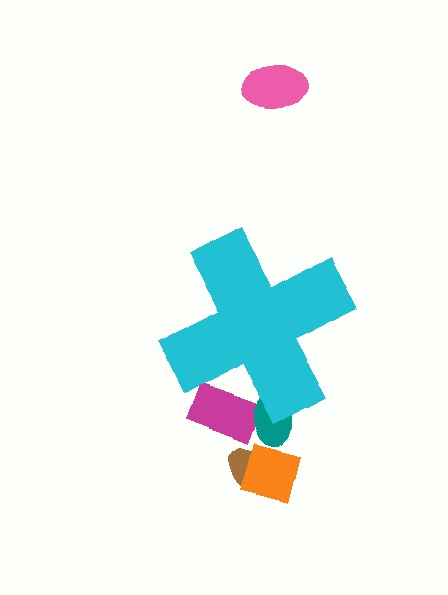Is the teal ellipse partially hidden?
Yes, the teal ellipse is partially hidden behind the cyan cross.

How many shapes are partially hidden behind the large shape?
2 shapes are partially hidden.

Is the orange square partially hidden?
No, the orange square is fully visible.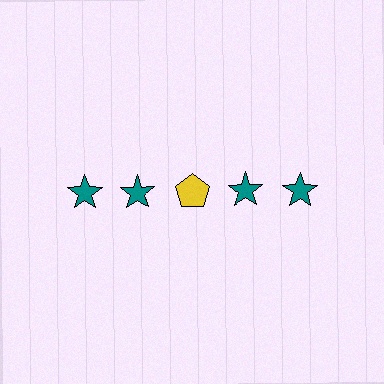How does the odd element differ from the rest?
It differs in both color (yellow instead of teal) and shape (pentagon instead of star).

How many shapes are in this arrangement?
There are 5 shapes arranged in a grid pattern.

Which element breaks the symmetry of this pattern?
The yellow pentagon in the top row, center column breaks the symmetry. All other shapes are teal stars.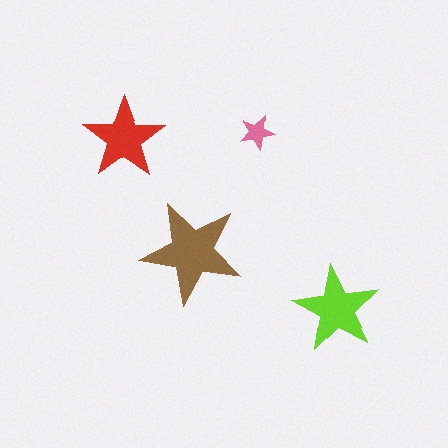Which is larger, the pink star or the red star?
The red one.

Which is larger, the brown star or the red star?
The brown one.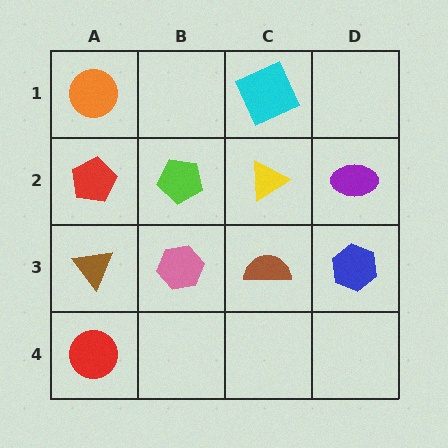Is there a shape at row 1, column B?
No, that cell is empty.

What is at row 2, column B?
A lime pentagon.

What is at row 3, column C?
A brown semicircle.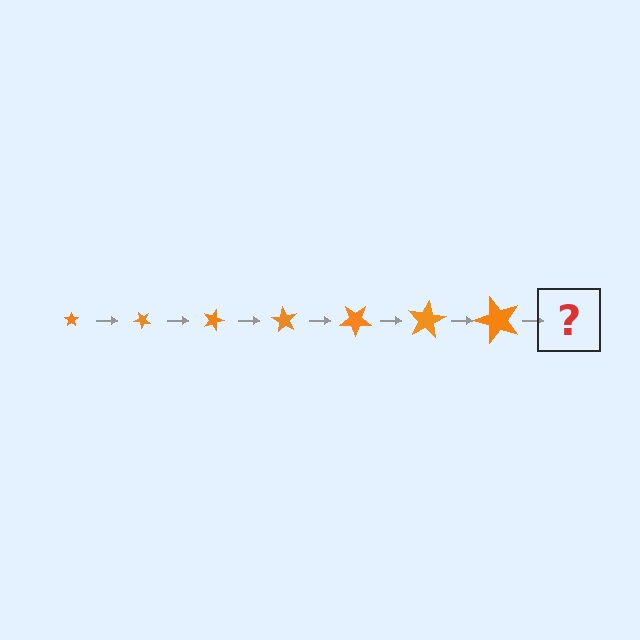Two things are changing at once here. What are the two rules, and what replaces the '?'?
The two rules are that the star grows larger each step and it rotates 45 degrees each step. The '?' should be a star, larger than the previous one and rotated 315 degrees from the start.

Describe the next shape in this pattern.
It should be a star, larger than the previous one and rotated 315 degrees from the start.